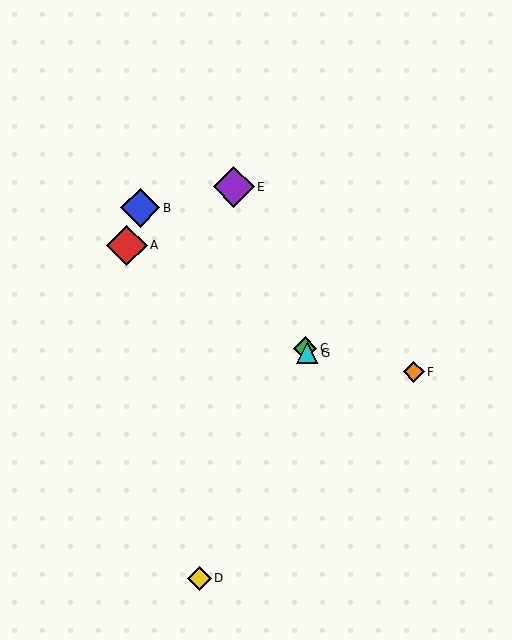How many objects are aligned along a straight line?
3 objects (C, E, G) are aligned along a straight line.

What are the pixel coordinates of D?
Object D is at (199, 578).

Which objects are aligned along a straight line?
Objects C, E, G are aligned along a straight line.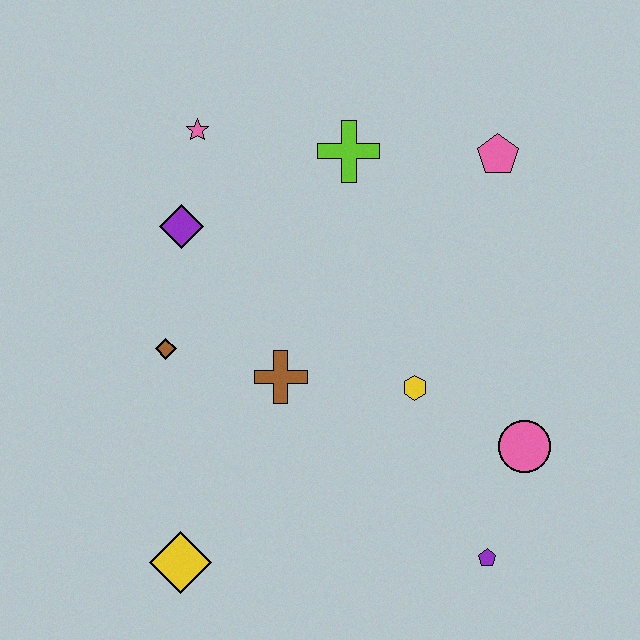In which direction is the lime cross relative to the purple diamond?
The lime cross is to the right of the purple diamond.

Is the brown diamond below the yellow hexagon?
No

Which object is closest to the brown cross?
The brown diamond is closest to the brown cross.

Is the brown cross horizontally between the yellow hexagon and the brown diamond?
Yes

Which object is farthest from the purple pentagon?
The pink star is farthest from the purple pentagon.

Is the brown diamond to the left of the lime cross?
Yes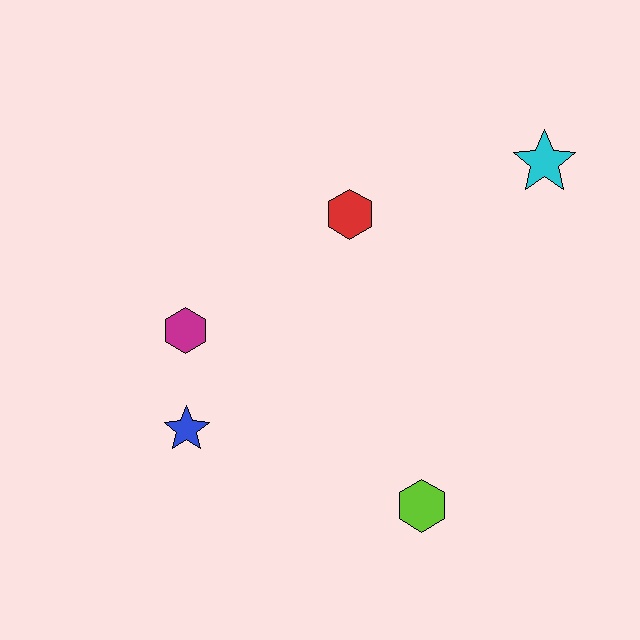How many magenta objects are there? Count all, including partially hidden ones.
There is 1 magenta object.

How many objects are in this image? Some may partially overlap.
There are 5 objects.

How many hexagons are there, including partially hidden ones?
There are 3 hexagons.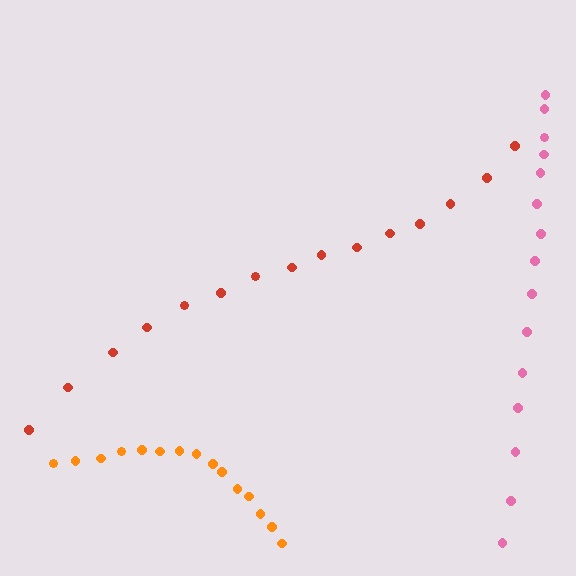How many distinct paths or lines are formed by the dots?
There are 3 distinct paths.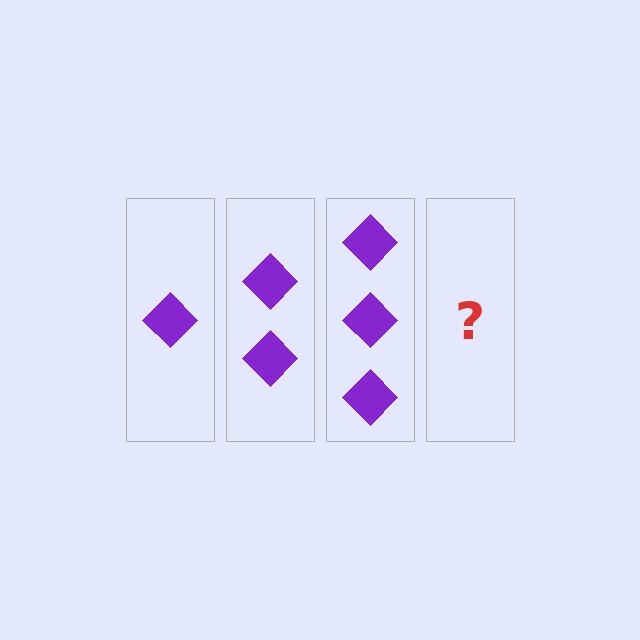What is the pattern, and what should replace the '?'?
The pattern is that each step adds one more diamond. The '?' should be 4 diamonds.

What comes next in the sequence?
The next element should be 4 diamonds.